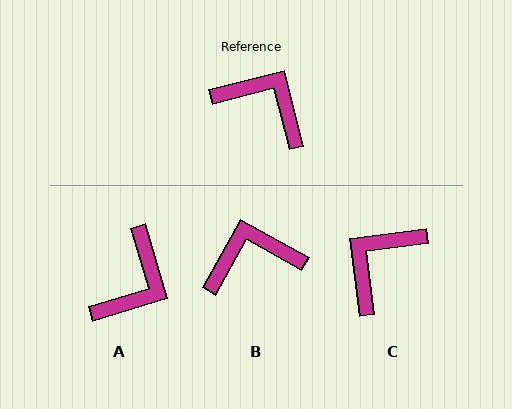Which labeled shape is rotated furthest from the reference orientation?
A, about 88 degrees away.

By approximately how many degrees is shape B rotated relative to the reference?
Approximately 47 degrees counter-clockwise.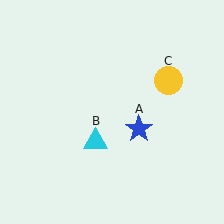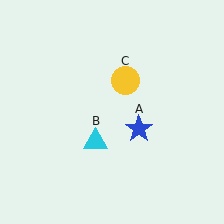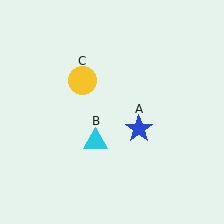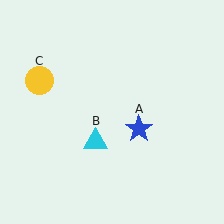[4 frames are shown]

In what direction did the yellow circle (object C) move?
The yellow circle (object C) moved left.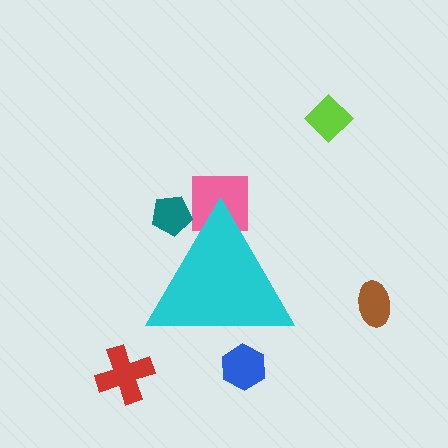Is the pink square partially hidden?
Yes, the pink square is partially hidden behind the cyan triangle.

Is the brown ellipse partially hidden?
No, the brown ellipse is fully visible.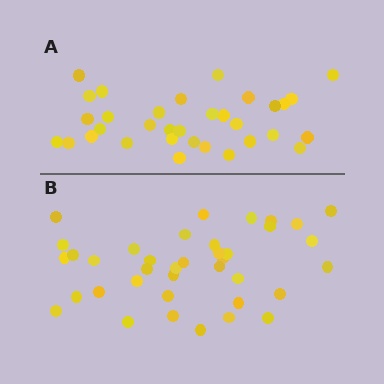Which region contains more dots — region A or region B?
Region B (the bottom region) has more dots.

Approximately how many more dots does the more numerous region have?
Region B has about 5 more dots than region A.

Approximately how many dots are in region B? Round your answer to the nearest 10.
About 40 dots. (The exact count is 38, which rounds to 40.)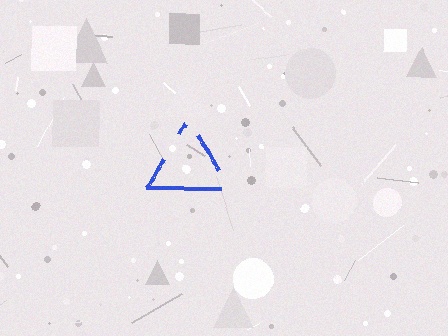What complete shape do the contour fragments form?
The contour fragments form a triangle.